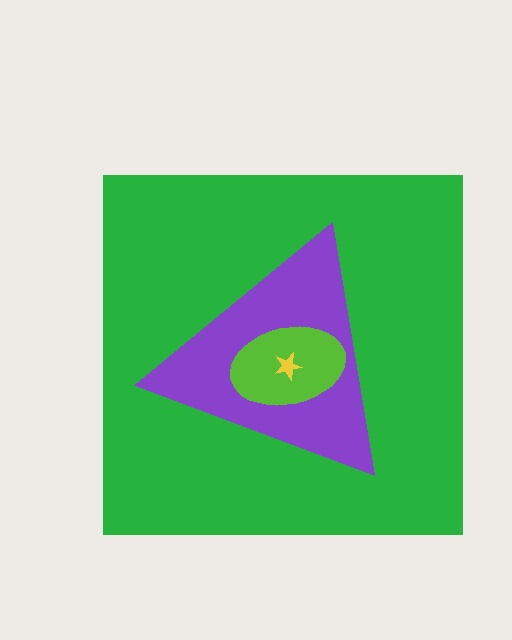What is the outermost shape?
The green square.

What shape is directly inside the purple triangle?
The lime ellipse.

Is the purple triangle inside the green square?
Yes.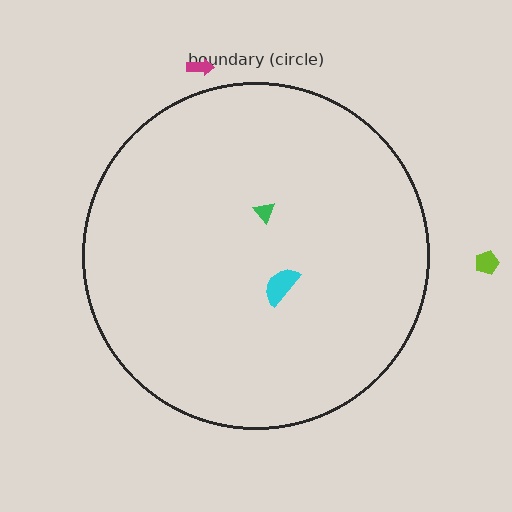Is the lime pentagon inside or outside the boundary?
Outside.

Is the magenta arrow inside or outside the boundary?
Outside.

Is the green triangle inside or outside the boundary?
Inside.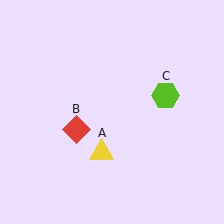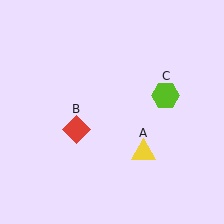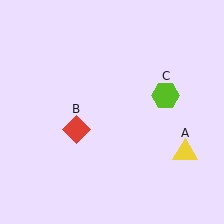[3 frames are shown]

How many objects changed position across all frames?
1 object changed position: yellow triangle (object A).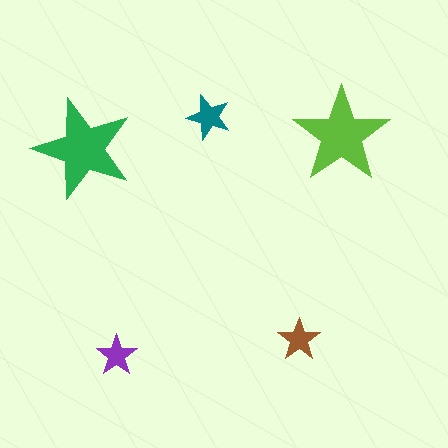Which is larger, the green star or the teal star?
The green one.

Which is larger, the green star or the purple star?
The green one.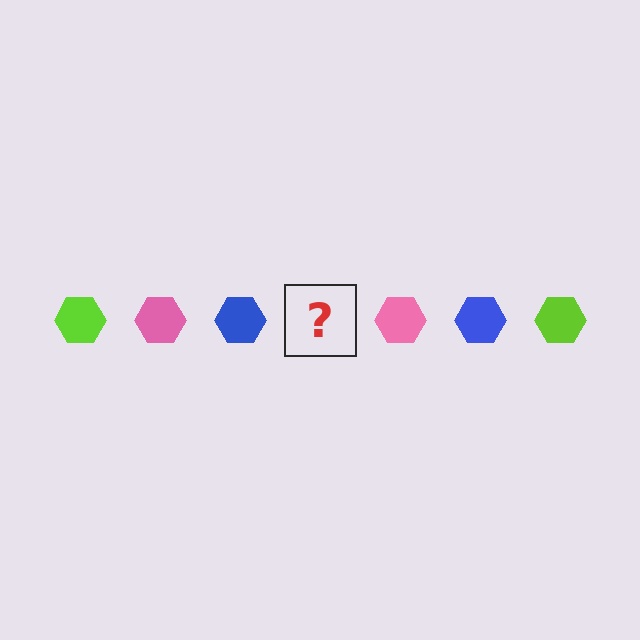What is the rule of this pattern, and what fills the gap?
The rule is that the pattern cycles through lime, pink, blue hexagons. The gap should be filled with a lime hexagon.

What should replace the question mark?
The question mark should be replaced with a lime hexagon.